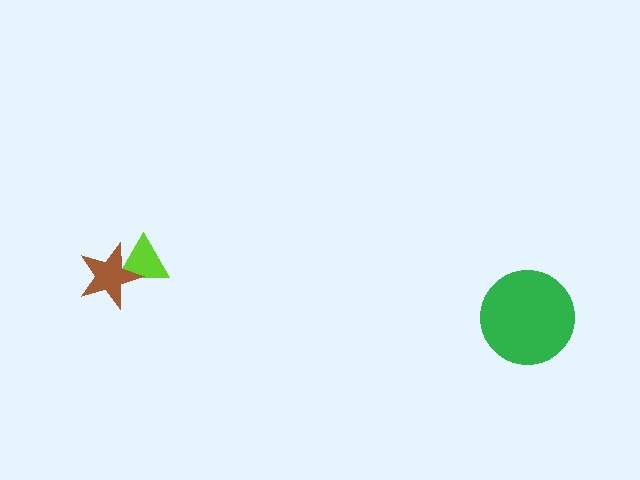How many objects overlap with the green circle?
0 objects overlap with the green circle.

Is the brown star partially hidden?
No, no other shape covers it.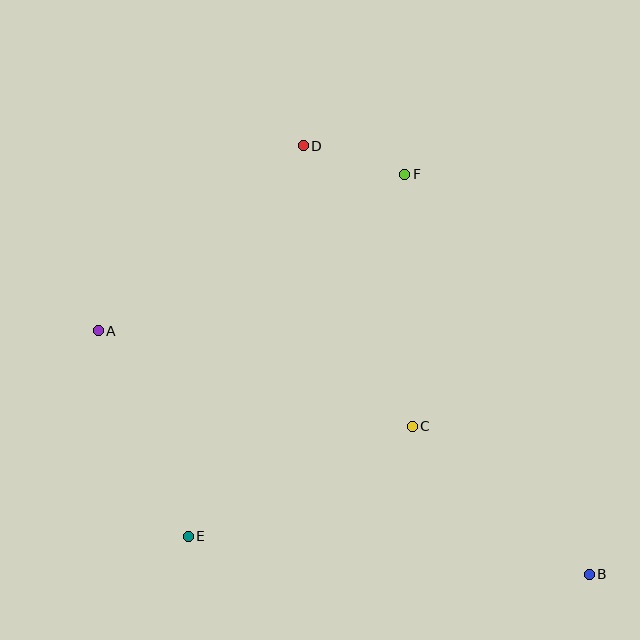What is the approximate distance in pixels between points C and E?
The distance between C and E is approximately 249 pixels.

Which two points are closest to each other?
Points D and F are closest to each other.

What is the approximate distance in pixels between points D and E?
The distance between D and E is approximately 407 pixels.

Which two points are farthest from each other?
Points A and B are farthest from each other.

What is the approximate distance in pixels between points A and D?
The distance between A and D is approximately 276 pixels.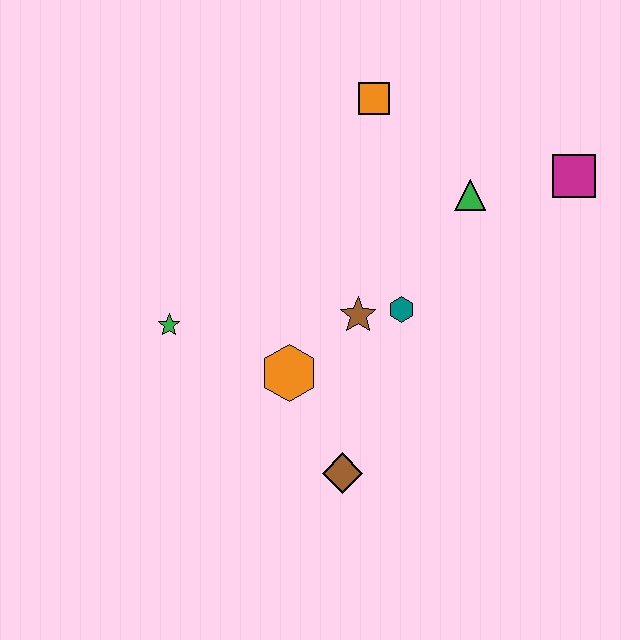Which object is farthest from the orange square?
The brown diamond is farthest from the orange square.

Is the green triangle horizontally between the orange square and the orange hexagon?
No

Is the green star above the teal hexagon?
No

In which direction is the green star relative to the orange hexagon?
The green star is to the left of the orange hexagon.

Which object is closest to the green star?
The orange hexagon is closest to the green star.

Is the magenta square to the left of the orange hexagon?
No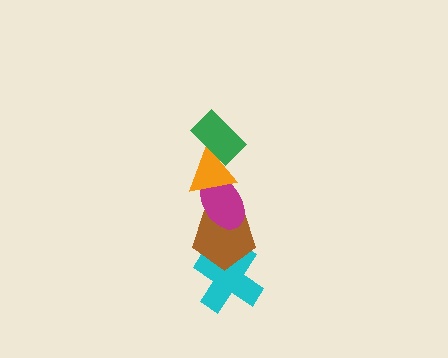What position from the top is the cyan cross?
The cyan cross is 5th from the top.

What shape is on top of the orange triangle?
The green rectangle is on top of the orange triangle.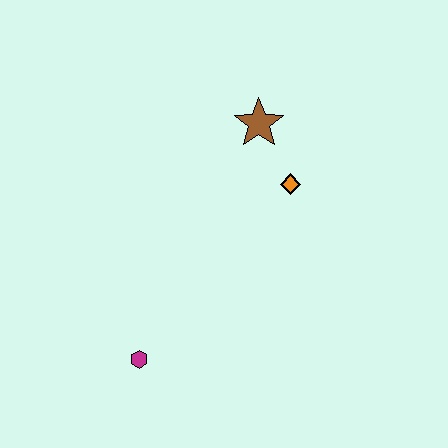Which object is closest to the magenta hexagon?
The orange diamond is closest to the magenta hexagon.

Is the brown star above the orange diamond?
Yes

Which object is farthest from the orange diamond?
The magenta hexagon is farthest from the orange diamond.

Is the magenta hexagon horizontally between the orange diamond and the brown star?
No